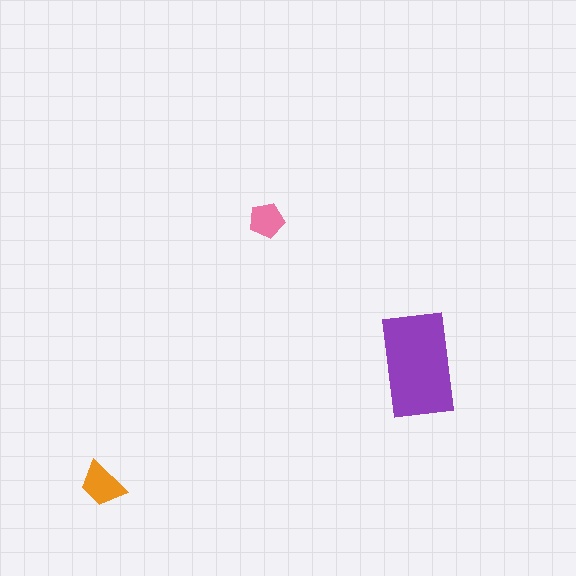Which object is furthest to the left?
The orange trapezoid is leftmost.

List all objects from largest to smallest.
The purple rectangle, the orange trapezoid, the pink pentagon.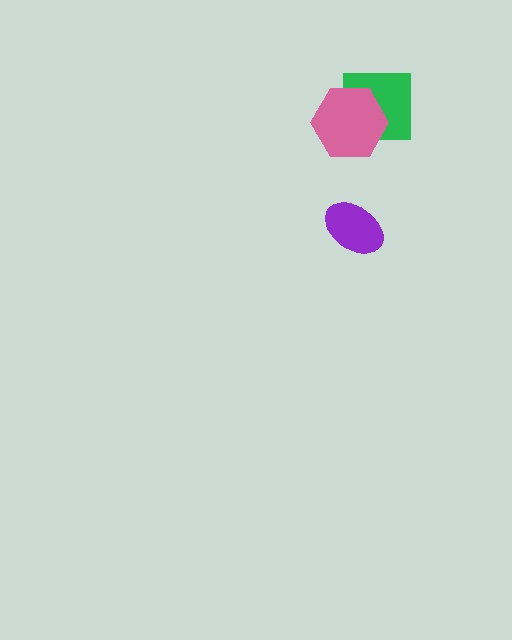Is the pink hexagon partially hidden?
No, no other shape covers it.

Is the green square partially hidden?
Yes, it is partially covered by another shape.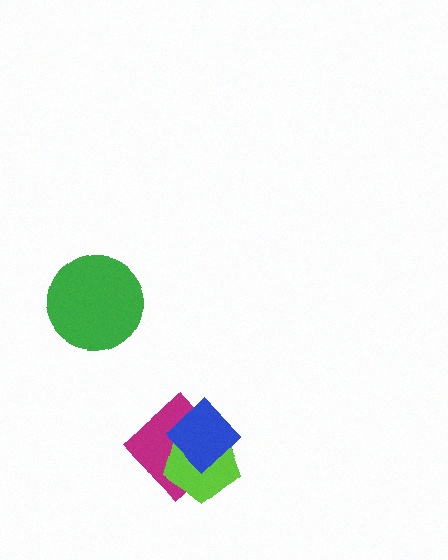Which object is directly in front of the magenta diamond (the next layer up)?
The lime pentagon is directly in front of the magenta diamond.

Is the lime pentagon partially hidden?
Yes, it is partially covered by another shape.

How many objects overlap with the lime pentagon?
2 objects overlap with the lime pentagon.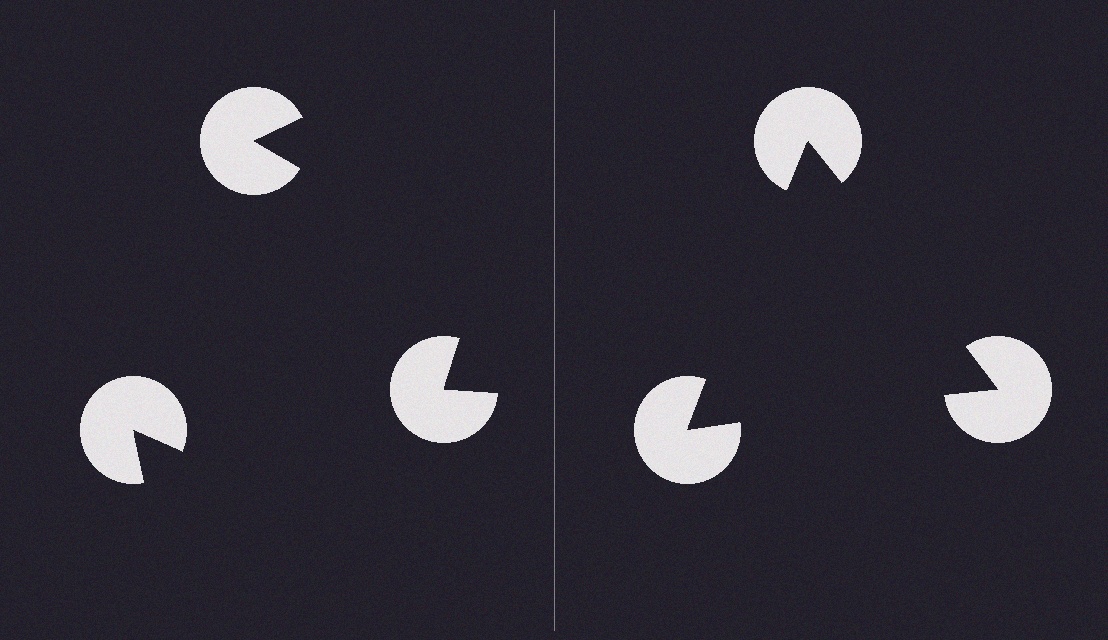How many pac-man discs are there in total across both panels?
6 — 3 on each side.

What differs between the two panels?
The pac-man discs are positioned identically on both sides; only the wedge orientations differ. On the right they align to a triangle; on the left they are misaligned.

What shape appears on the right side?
An illusory triangle.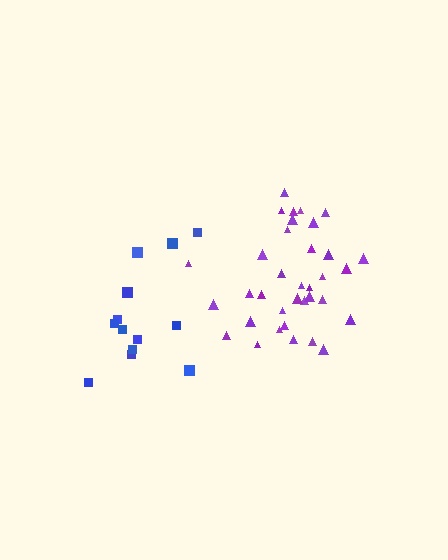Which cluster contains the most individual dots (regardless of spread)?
Purple (35).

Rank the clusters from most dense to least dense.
purple, blue.